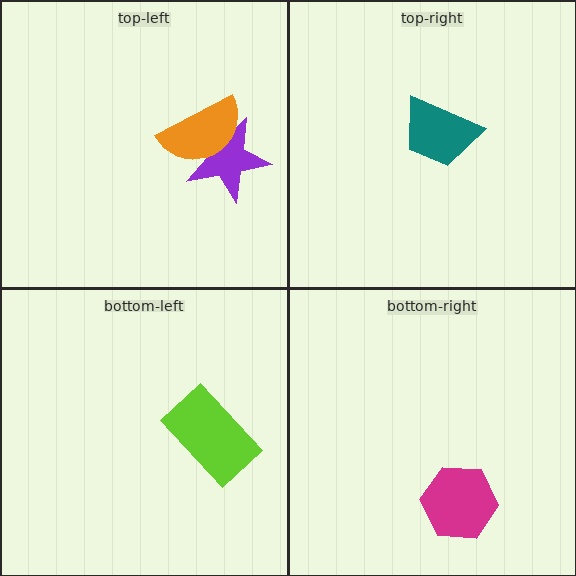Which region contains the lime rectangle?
The bottom-left region.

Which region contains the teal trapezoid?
The top-right region.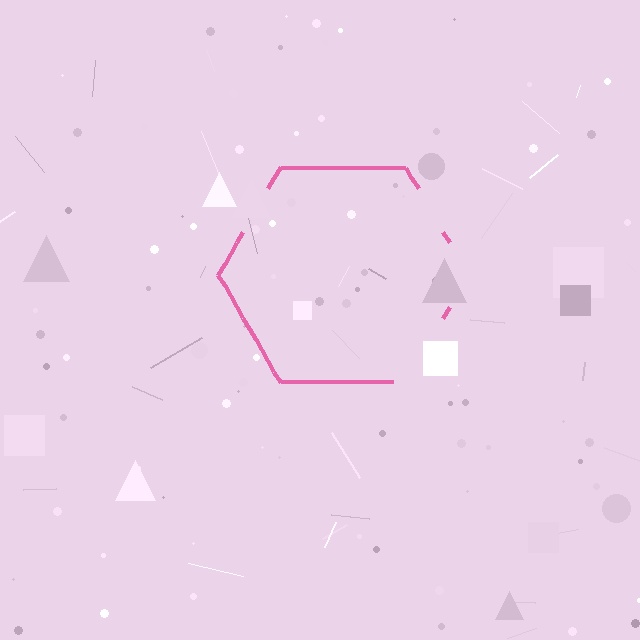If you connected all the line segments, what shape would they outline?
They would outline a hexagon.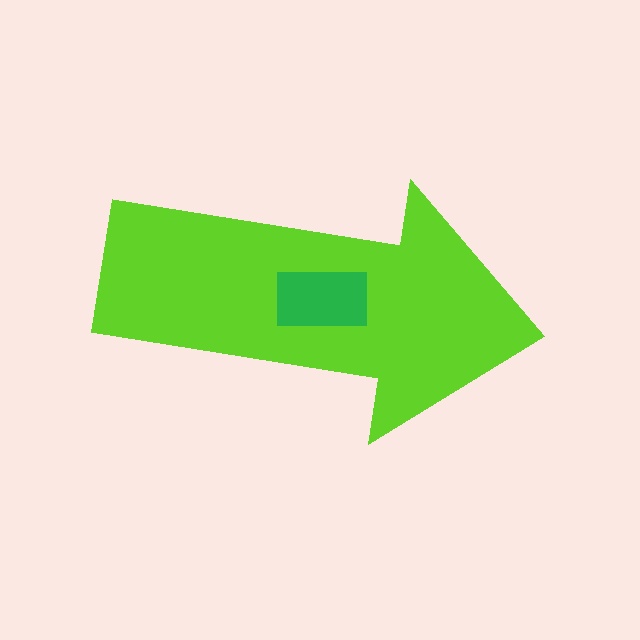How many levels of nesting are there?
2.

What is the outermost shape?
The lime arrow.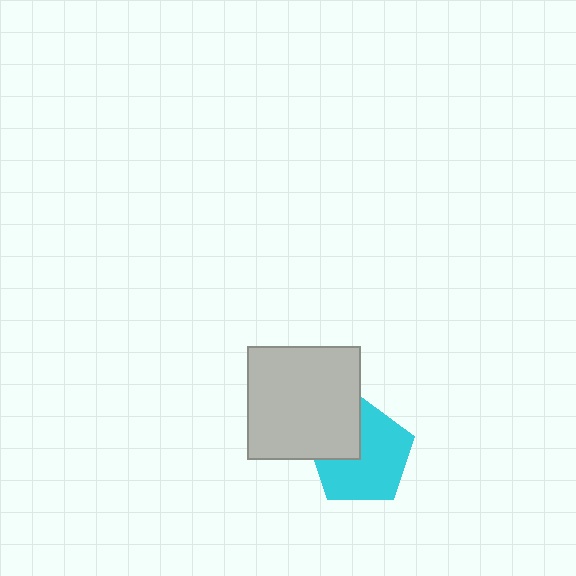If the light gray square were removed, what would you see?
You would see the complete cyan pentagon.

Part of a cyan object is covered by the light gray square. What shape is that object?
It is a pentagon.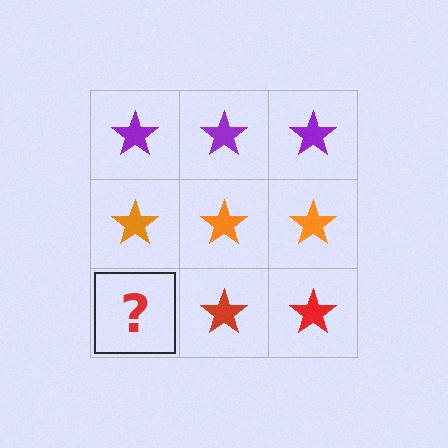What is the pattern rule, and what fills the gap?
The rule is that each row has a consistent color. The gap should be filled with a red star.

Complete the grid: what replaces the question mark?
The question mark should be replaced with a red star.